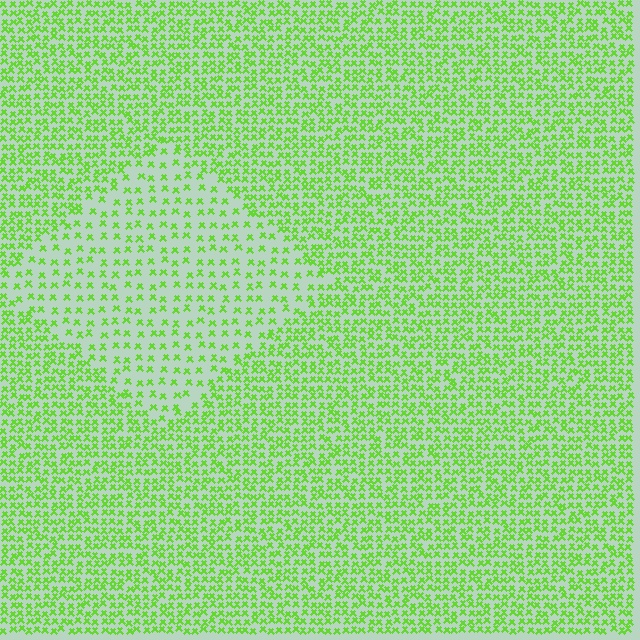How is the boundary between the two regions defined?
The boundary is defined by a change in element density (approximately 2.1x ratio). All elements are the same color, size, and shape.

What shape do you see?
I see a diamond.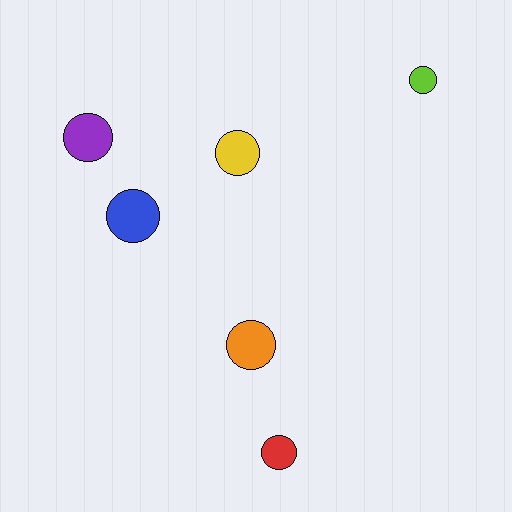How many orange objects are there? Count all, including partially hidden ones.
There is 1 orange object.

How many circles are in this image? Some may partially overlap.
There are 6 circles.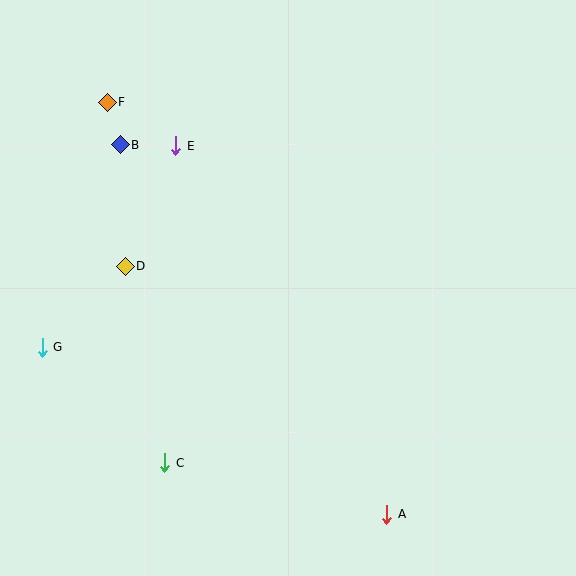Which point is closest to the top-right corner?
Point E is closest to the top-right corner.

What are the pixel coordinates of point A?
Point A is at (387, 514).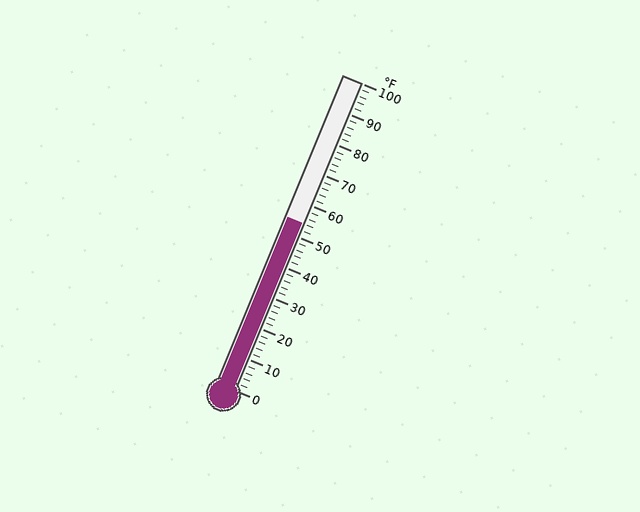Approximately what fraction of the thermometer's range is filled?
The thermometer is filled to approximately 55% of its range.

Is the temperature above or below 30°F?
The temperature is above 30°F.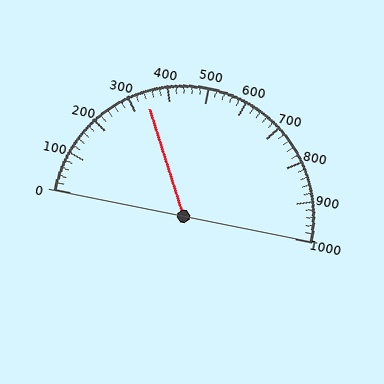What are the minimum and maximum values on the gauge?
The gauge ranges from 0 to 1000.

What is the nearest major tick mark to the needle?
The nearest major tick mark is 300.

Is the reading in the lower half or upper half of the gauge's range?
The reading is in the lower half of the range (0 to 1000).